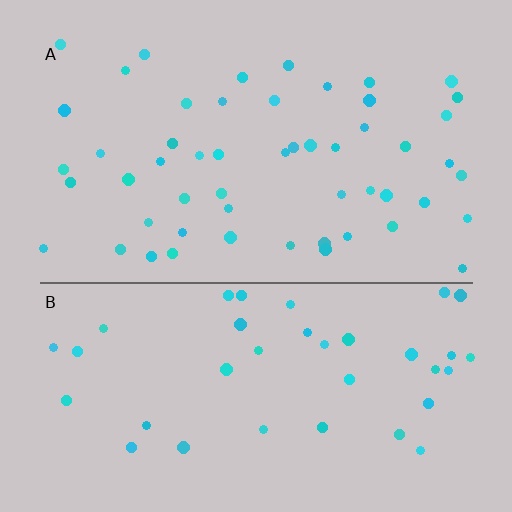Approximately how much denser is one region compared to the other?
Approximately 1.4× — region A over region B.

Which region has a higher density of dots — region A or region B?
A (the top).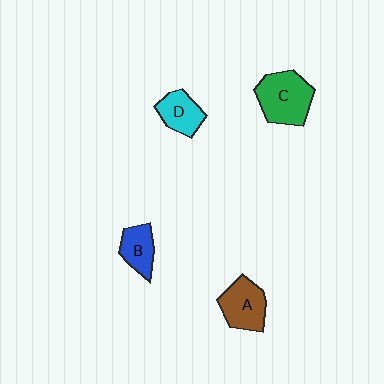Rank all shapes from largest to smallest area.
From largest to smallest: C (green), A (brown), D (cyan), B (blue).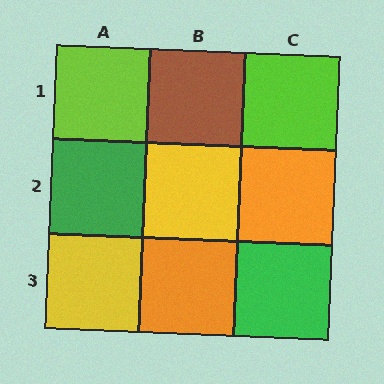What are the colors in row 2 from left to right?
Green, yellow, orange.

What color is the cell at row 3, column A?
Yellow.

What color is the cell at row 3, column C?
Green.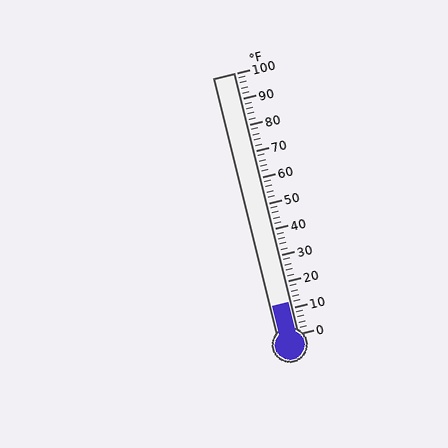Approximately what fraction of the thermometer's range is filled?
The thermometer is filled to approximately 10% of its range.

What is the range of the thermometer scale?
The thermometer scale ranges from 0°F to 100°F.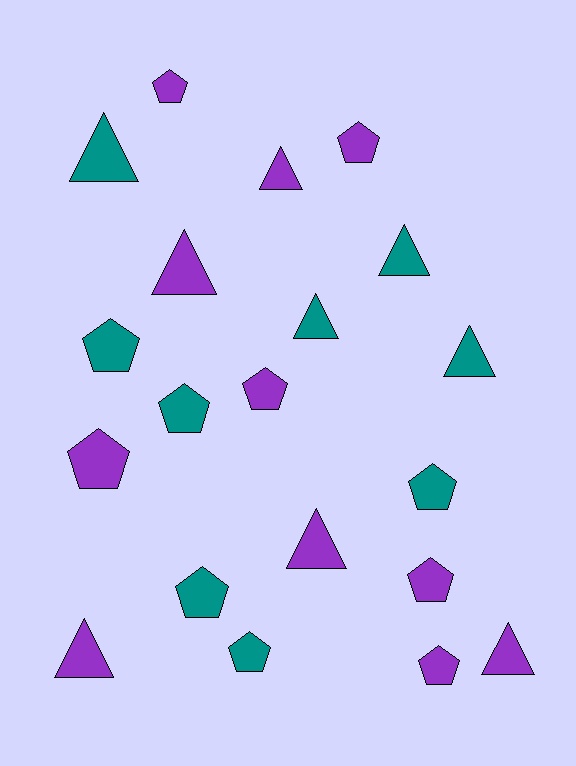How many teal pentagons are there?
There are 5 teal pentagons.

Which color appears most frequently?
Purple, with 11 objects.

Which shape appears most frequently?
Pentagon, with 11 objects.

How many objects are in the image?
There are 20 objects.